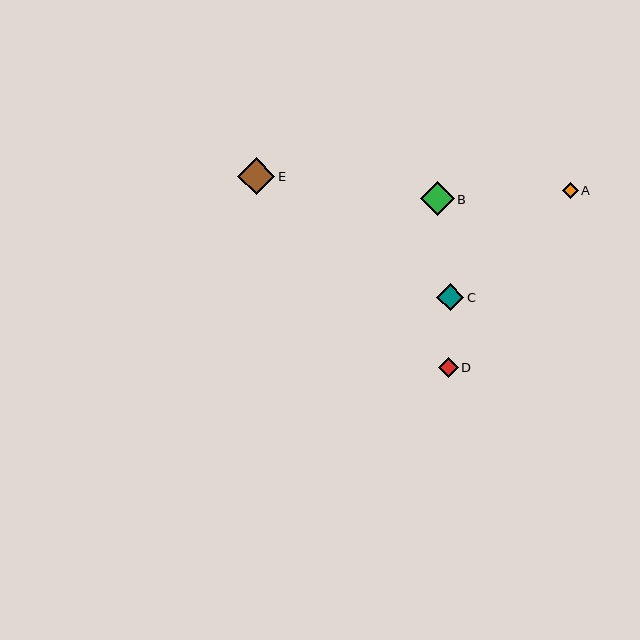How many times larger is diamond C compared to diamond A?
Diamond C is approximately 1.7 times the size of diamond A.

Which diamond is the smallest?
Diamond A is the smallest with a size of approximately 16 pixels.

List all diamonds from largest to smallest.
From largest to smallest: E, B, C, D, A.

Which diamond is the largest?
Diamond E is the largest with a size of approximately 37 pixels.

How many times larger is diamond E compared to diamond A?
Diamond E is approximately 2.3 times the size of diamond A.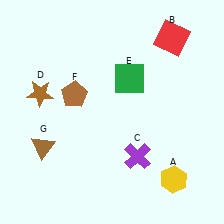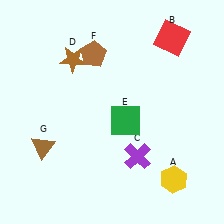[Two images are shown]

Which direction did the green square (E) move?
The green square (E) moved down.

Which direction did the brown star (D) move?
The brown star (D) moved up.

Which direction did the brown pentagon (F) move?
The brown pentagon (F) moved up.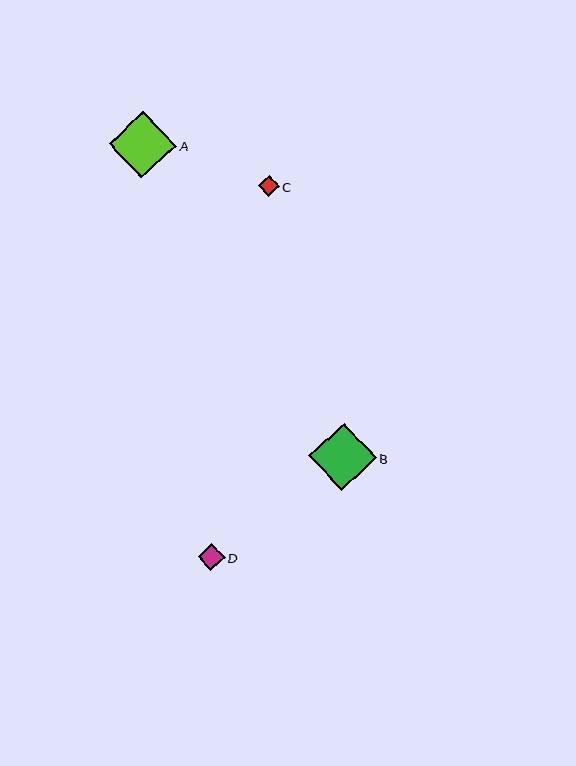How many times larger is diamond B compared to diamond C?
Diamond B is approximately 3.3 times the size of diamond C.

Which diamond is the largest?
Diamond A is the largest with a size of approximately 68 pixels.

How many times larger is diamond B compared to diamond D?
Diamond B is approximately 2.5 times the size of diamond D.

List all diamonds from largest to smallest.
From largest to smallest: A, B, D, C.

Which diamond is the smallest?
Diamond C is the smallest with a size of approximately 20 pixels.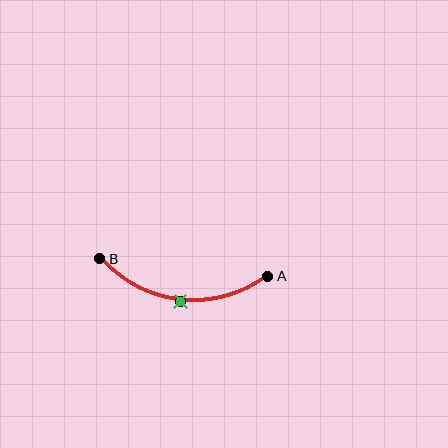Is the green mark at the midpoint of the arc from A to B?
Yes. The green mark lies on the arc at equal arc-length from both A and B — it is the arc midpoint.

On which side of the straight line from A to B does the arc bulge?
The arc bulges below the straight line connecting A and B.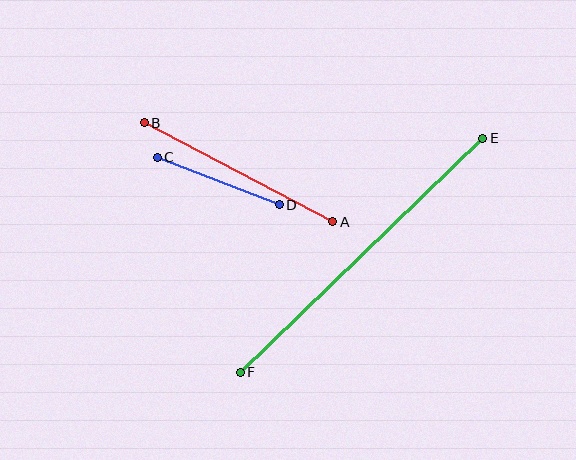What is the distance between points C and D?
The distance is approximately 131 pixels.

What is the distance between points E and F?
The distance is approximately 337 pixels.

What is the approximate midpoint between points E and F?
The midpoint is at approximately (361, 255) pixels.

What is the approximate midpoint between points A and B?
The midpoint is at approximately (238, 172) pixels.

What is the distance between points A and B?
The distance is approximately 213 pixels.